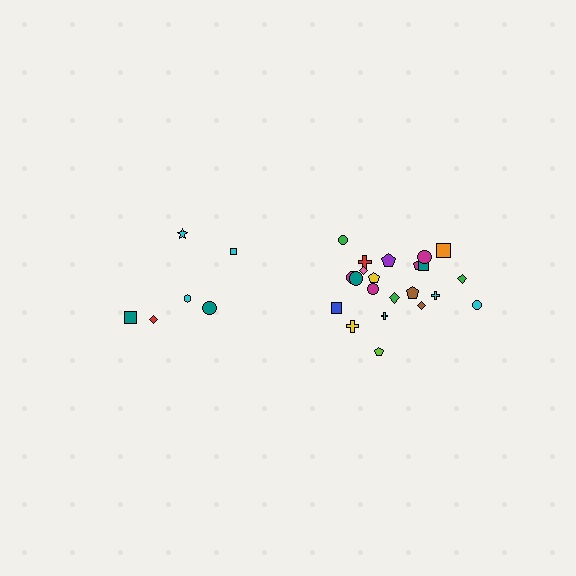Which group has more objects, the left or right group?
The right group.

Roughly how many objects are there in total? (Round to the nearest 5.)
Roughly 30 objects in total.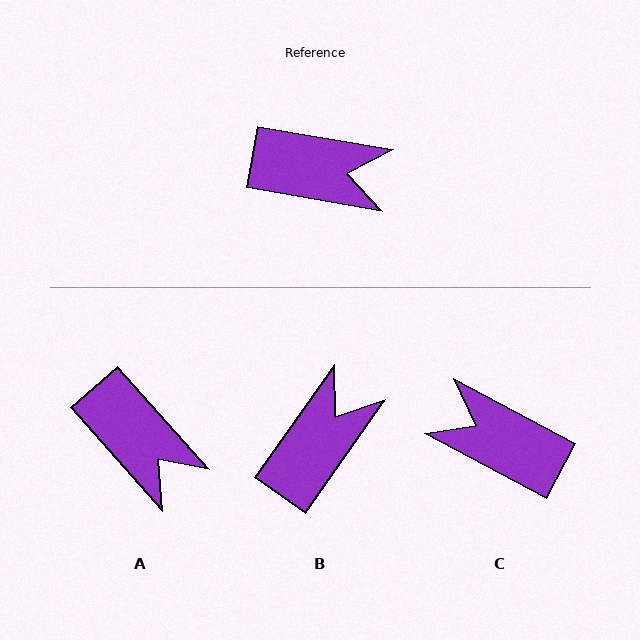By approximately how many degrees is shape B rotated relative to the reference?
Approximately 65 degrees counter-clockwise.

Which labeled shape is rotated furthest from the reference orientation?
C, about 162 degrees away.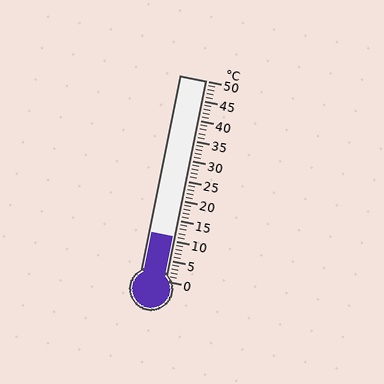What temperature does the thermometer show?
The thermometer shows approximately 11°C.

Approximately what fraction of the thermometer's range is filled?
The thermometer is filled to approximately 20% of its range.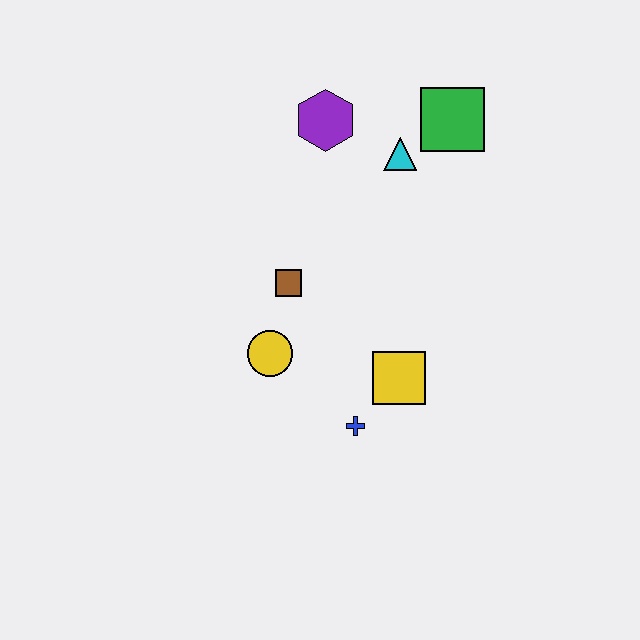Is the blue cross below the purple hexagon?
Yes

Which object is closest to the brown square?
The yellow circle is closest to the brown square.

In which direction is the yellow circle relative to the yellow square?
The yellow circle is to the left of the yellow square.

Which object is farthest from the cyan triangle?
The blue cross is farthest from the cyan triangle.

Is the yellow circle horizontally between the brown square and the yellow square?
No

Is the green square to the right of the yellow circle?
Yes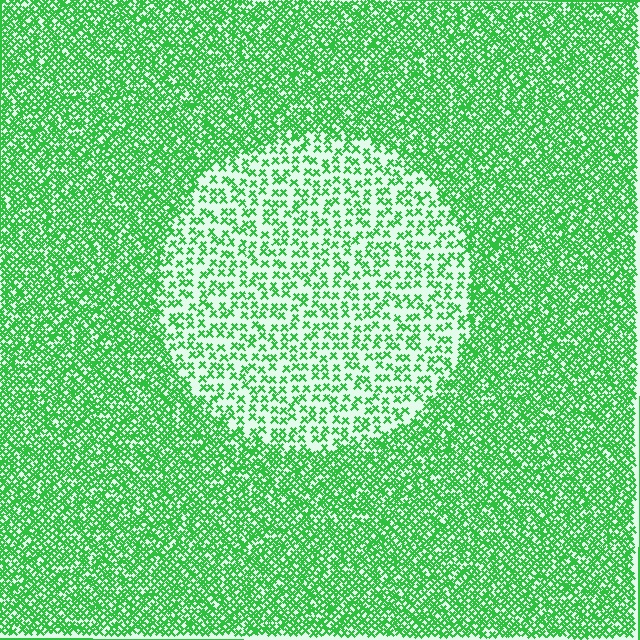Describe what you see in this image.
The image contains small green elements arranged at two different densities. A circle-shaped region is visible where the elements are less densely packed than the surrounding area.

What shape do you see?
I see a circle.